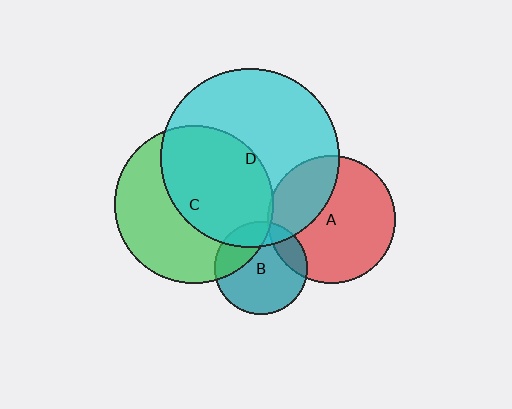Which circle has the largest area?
Circle D (cyan).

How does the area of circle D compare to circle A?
Approximately 2.0 times.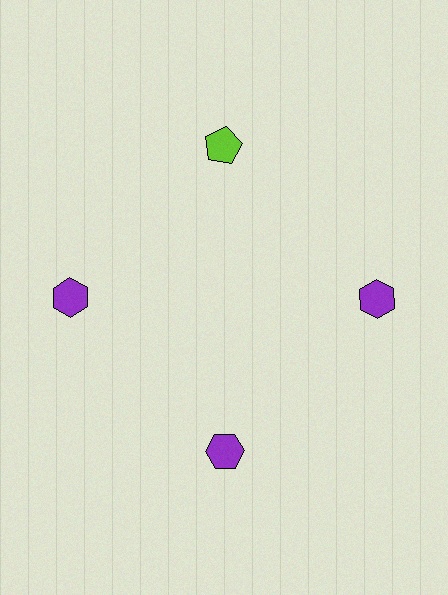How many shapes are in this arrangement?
There are 4 shapes arranged in a ring pattern.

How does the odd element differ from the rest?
It differs in both color (lime instead of purple) and shape (pentagon instead of hexagon).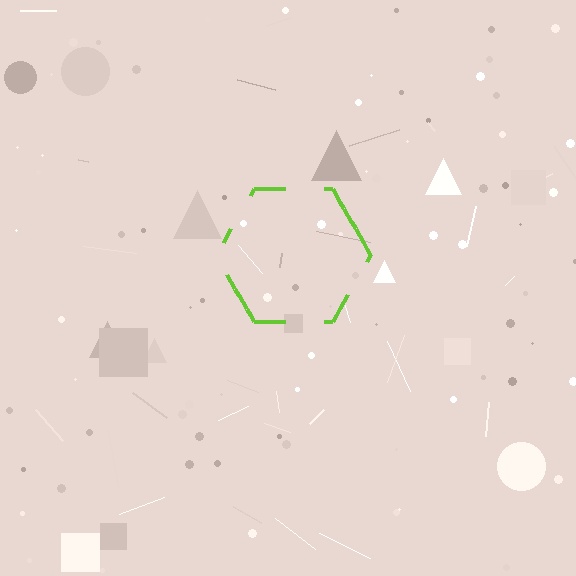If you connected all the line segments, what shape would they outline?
They would outline a hexagon.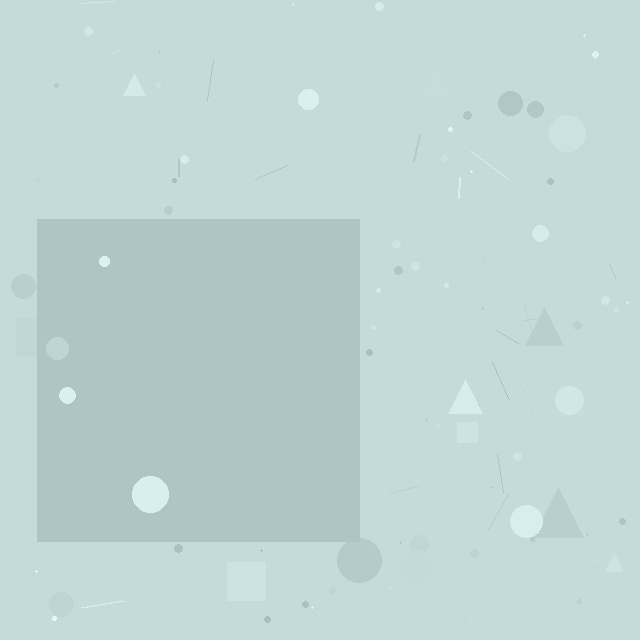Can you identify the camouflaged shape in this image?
The camouflaged shape is a square.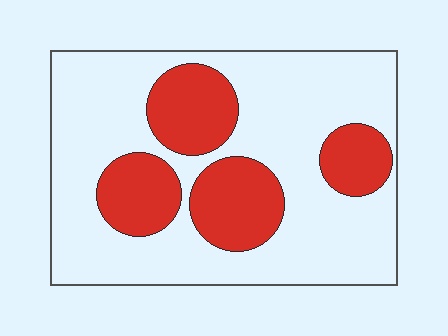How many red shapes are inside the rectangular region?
4.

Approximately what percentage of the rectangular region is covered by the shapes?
Approximately 30%.